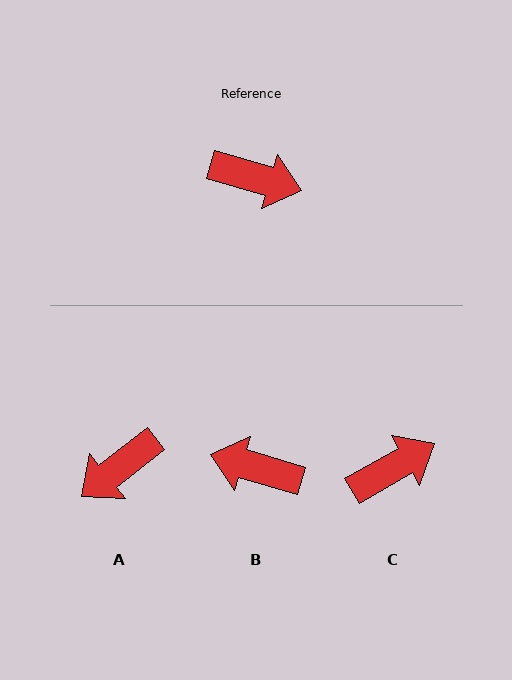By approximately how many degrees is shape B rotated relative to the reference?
Approximately 179 degrees counter-clockwise.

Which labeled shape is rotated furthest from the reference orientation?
B, about 179 degrees away.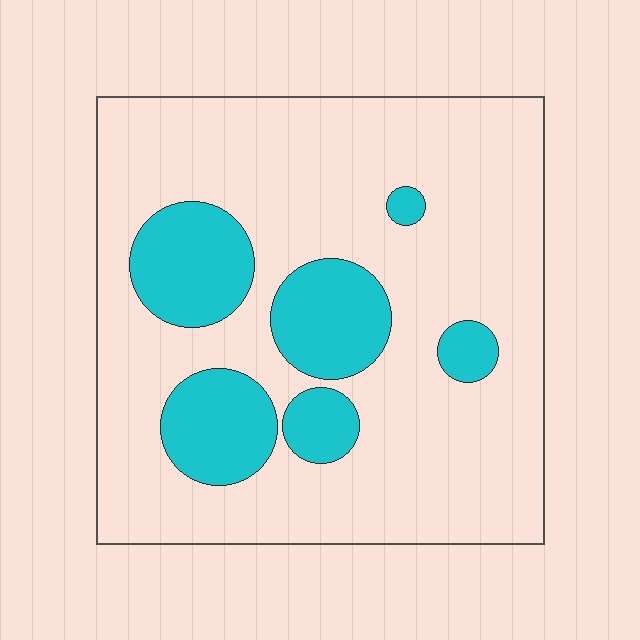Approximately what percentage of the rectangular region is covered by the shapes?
Approximately 20%.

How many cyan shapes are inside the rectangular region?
6.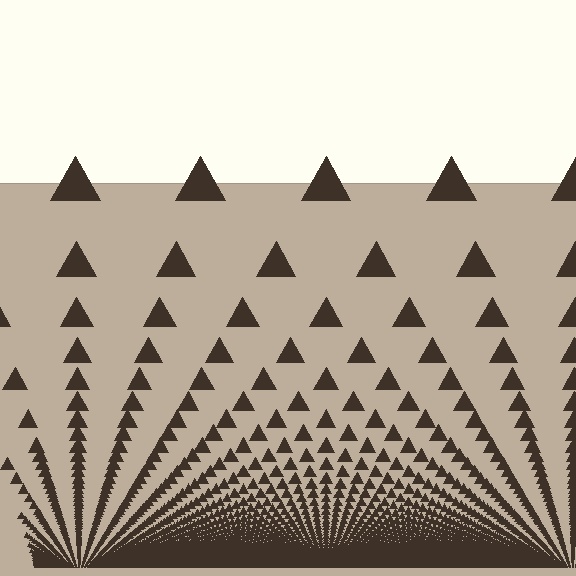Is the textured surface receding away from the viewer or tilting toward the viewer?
The surface appears to tilt toward the viewer. Texture elements get larger and sparser toward the top.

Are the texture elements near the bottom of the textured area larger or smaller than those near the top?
Smaller. The gradient is inverted — elements near the bottom are smaller and denser.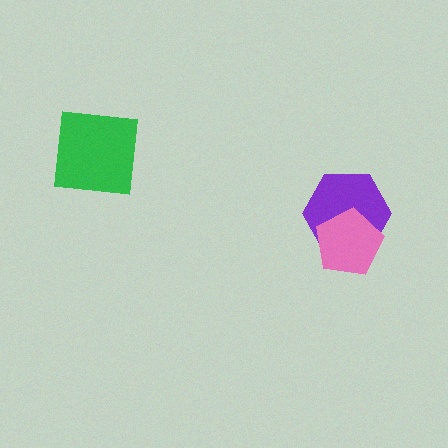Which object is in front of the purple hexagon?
The pink pentagon is in front of the purple hexagon.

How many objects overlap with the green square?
0 objects overlap with the green square.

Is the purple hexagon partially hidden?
Yes, it is partially covered by another shape.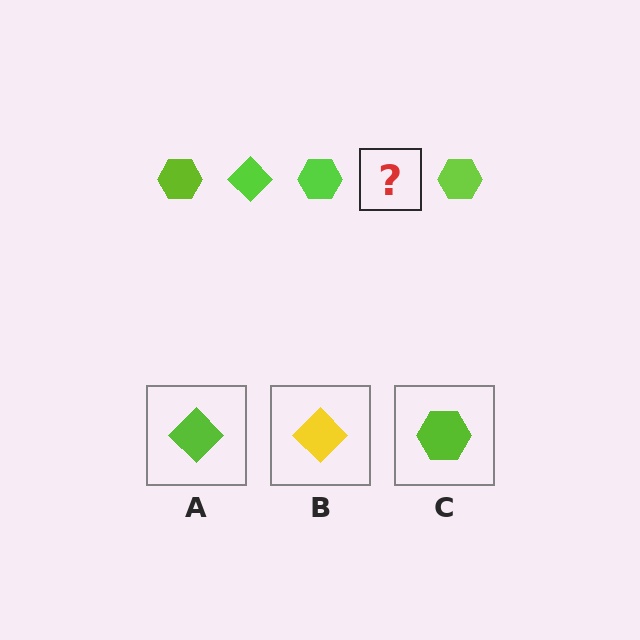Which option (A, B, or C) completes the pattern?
A.